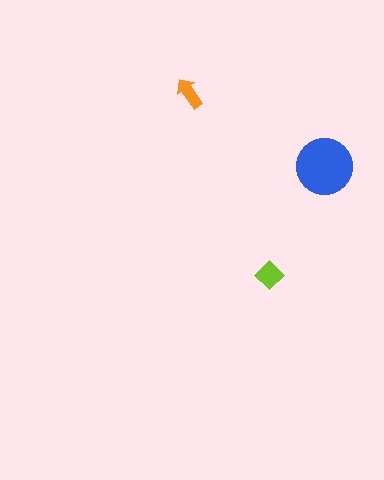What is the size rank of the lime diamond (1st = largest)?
2nd.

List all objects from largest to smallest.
The blue circle, the lime diamond, the orange arrow.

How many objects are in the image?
There are 3 objects in the image.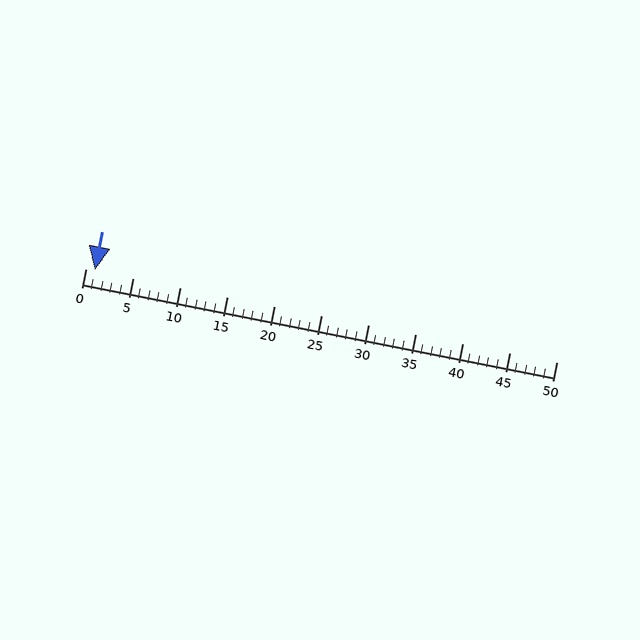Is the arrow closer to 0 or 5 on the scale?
The arrow is closer to 0.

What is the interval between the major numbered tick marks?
The major tick marks are spaced 5 units apart.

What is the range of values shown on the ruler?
The ruler shows values from 0 to 50.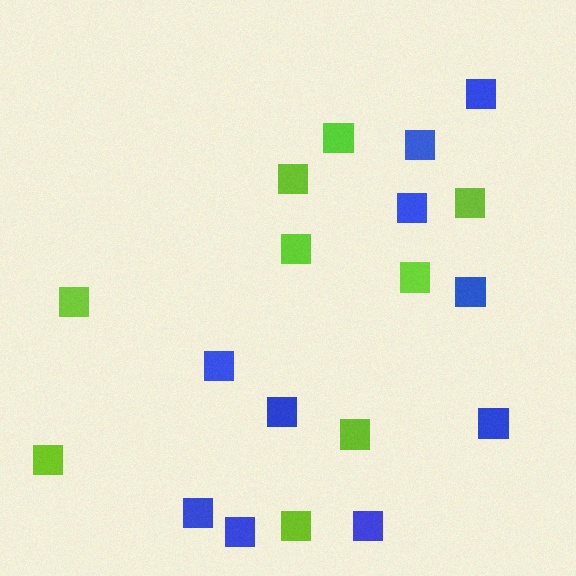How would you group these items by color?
There are 2 groups: one group of blue squares (10) and one group of lime squares (9).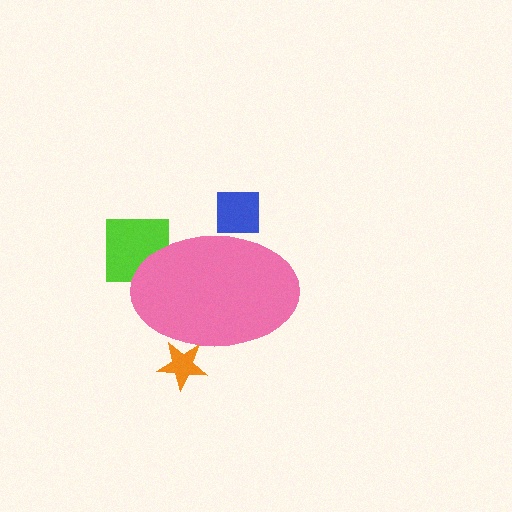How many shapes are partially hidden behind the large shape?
3 shapes are partially hidden.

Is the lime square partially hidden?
Yes, the lime square is partially hidden behind the pink ellipse.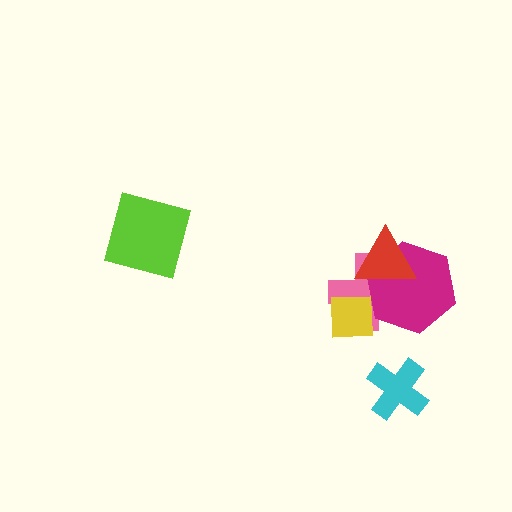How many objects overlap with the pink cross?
3 objects overlap with the pink cross.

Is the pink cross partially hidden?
Yes, it is partially covered by another shape.